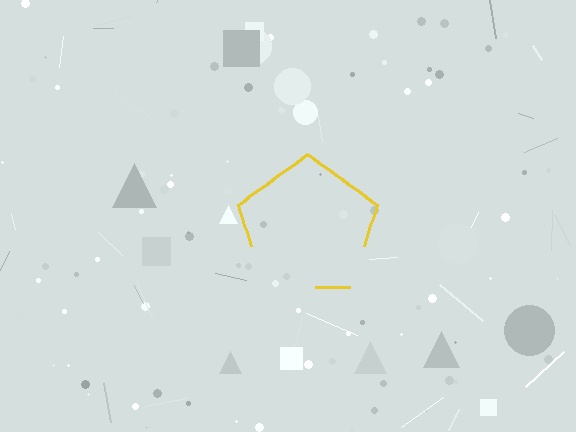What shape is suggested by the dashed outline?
The dashed outline suggests a pentagon.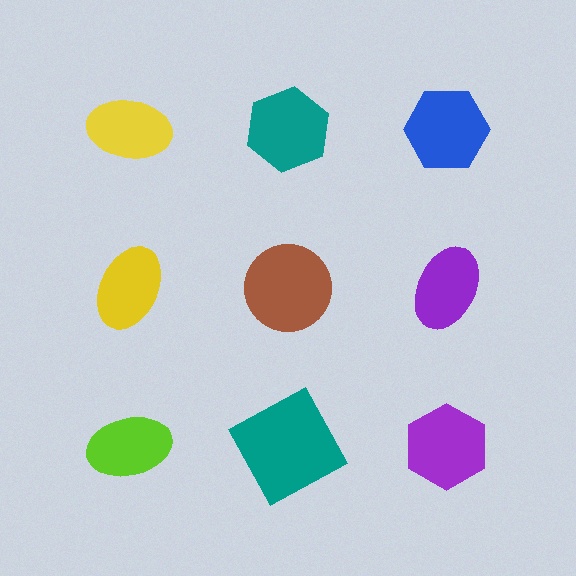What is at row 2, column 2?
A brown circle.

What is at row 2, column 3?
A purple ellipse.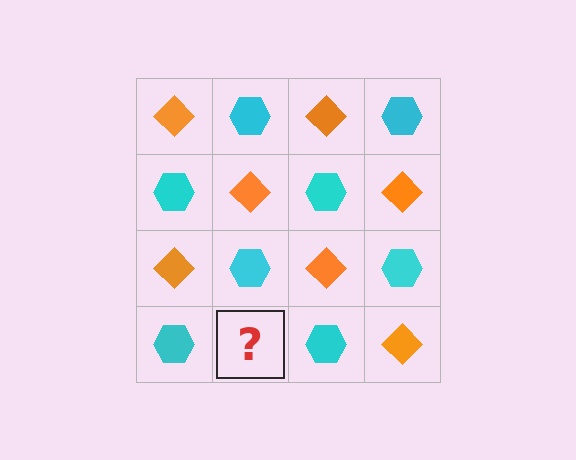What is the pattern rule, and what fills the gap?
The rule is that it alternates orange diamond and cyan hexagon in a checkerboard pattern. The gap should be filled with an orange diamond.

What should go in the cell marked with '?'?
The missing cell should contain an orange diamond.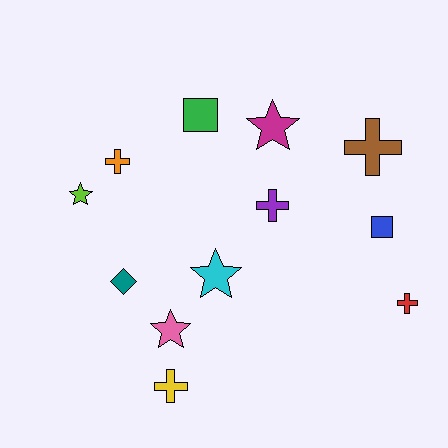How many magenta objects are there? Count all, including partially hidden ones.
There is 1 magenta object.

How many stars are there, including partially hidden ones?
There are 4 stars.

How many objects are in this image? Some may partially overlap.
There are 12 objects.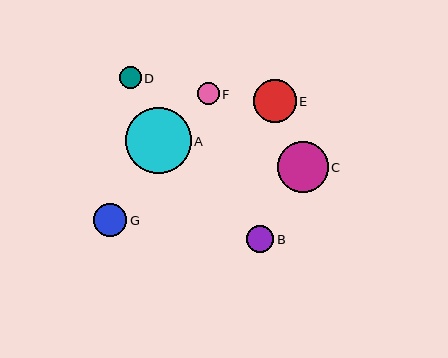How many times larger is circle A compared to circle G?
Circle A is approximately 2.0 times the size of circle G.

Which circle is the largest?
Circle A is the largest with a size of approximately 66 pixels.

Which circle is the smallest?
Circle F is the smallest with a size of approximately 22 pixels.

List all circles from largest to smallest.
From largest to smallest: A, C, E, G, B, D, F.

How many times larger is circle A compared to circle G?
Circle A is approximately 2.0 times the size of circle G.